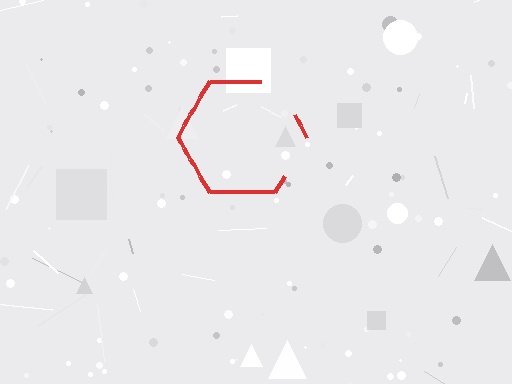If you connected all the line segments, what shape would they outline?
They would outline a hexagon.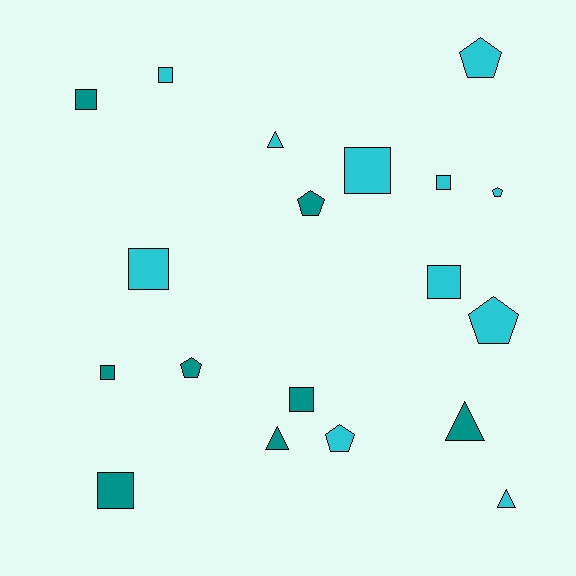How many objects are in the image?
There are 19 objects.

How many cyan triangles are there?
There are 2 cyan triangles.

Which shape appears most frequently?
Square, with 9 objects.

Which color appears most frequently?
Cyan, with 11 objects.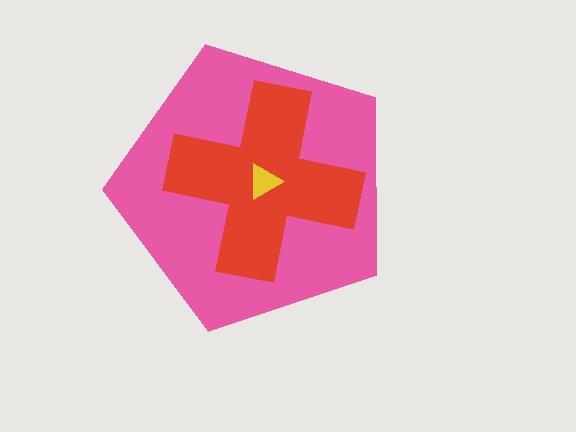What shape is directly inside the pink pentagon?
The red cross.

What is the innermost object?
The yellow triangle.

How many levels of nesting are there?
3.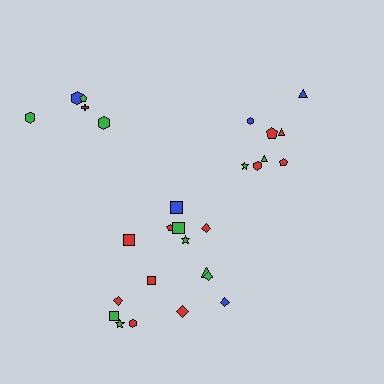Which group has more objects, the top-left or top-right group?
The top-right group.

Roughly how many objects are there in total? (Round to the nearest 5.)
Roughly 30 objects in total.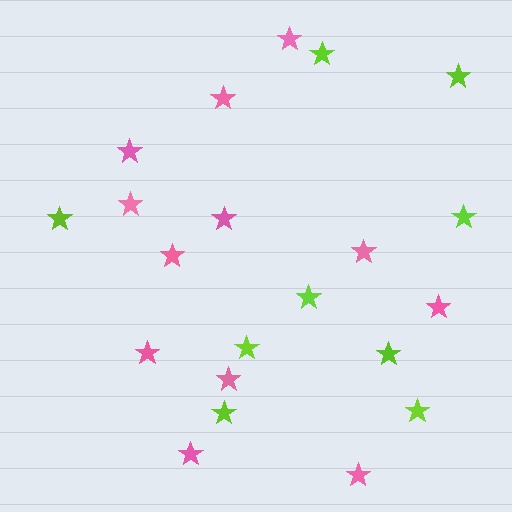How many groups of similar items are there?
There are 2 groups: one group of pink stars (12) and one group of lime stars (9).